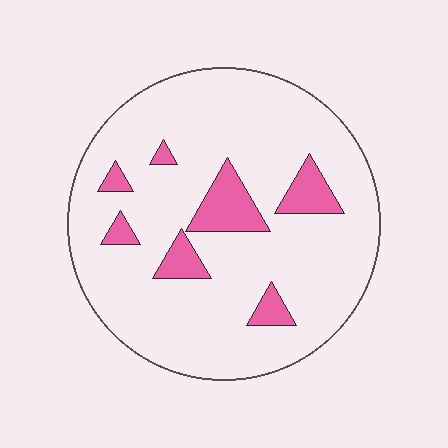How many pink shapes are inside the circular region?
7.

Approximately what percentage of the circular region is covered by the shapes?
Approximately 15%.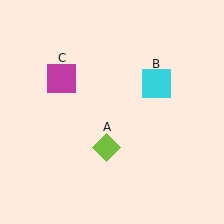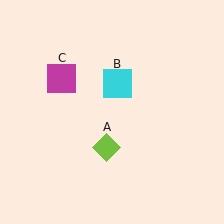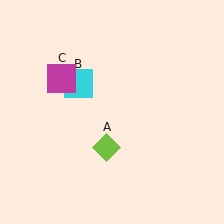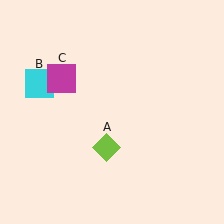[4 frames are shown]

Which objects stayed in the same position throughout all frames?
Lime diamond (object A) and magenta square (object C) remained stationary.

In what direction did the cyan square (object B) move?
The cyan square (object B) moved left.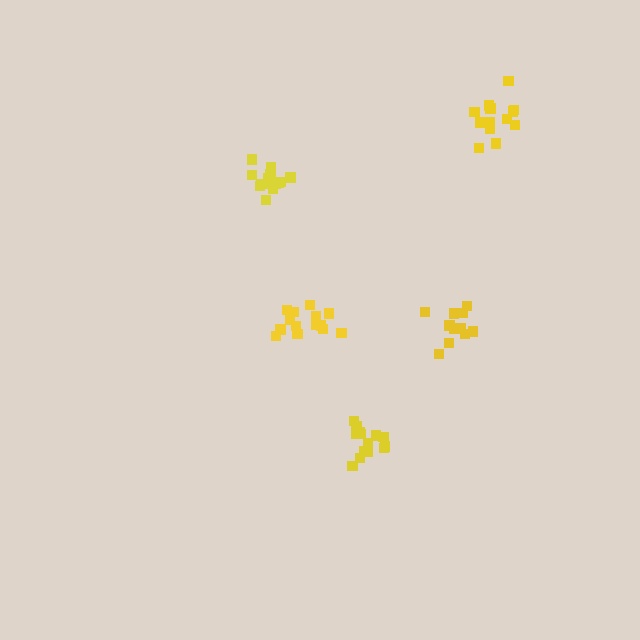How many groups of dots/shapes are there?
There are 5 groups.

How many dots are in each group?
Group 1: 16 dots, Group 2: 14 dots, Group 3: 16 dots, Group 4: 14 dots, Group 5: 11 dots (71 total).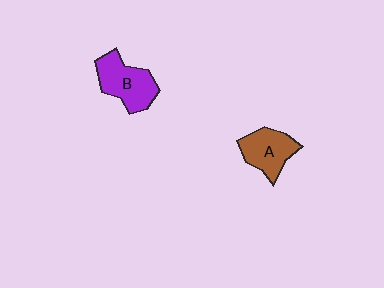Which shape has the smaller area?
Shape A (brown).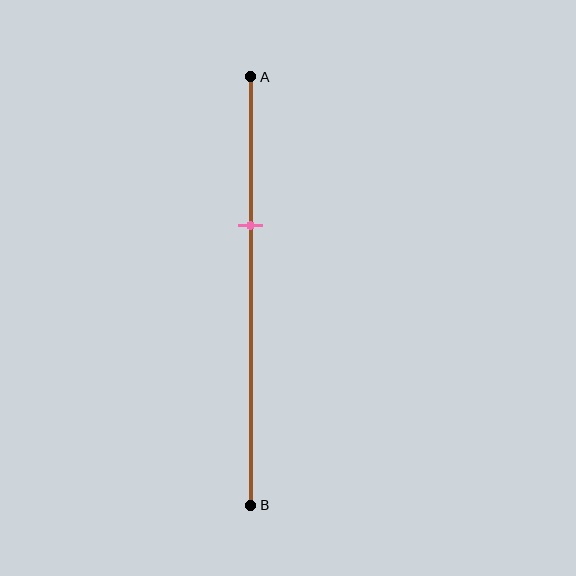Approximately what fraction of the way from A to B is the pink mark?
The pink mark is approximately 35% of the way from A to B.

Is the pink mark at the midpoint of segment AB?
No, the mark is at about 35% from A, not at the 50% midpoint.